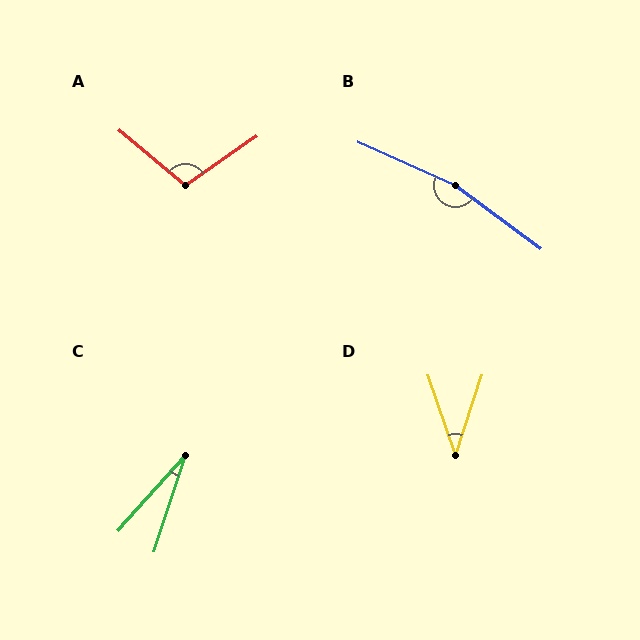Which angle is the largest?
B, at approximately 167 degrees.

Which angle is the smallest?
C, at approximately 24 degrees.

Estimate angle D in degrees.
Approximately 37 degrees.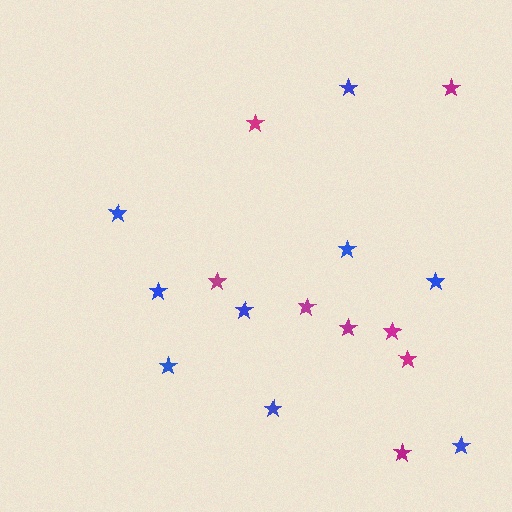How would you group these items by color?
There are 2 groups: one group of magenta stars (8) and one group of blue stars (9).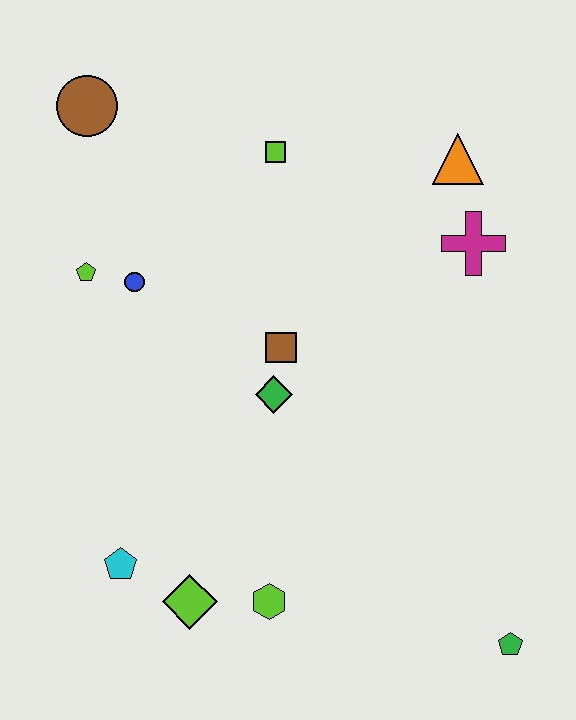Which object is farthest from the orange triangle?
The cyan pentagon is farthest from the orange triangle.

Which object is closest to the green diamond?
The brown square is closest to the green diamond.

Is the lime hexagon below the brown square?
Yes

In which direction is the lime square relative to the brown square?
The lime square is above the brown square.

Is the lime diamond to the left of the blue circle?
No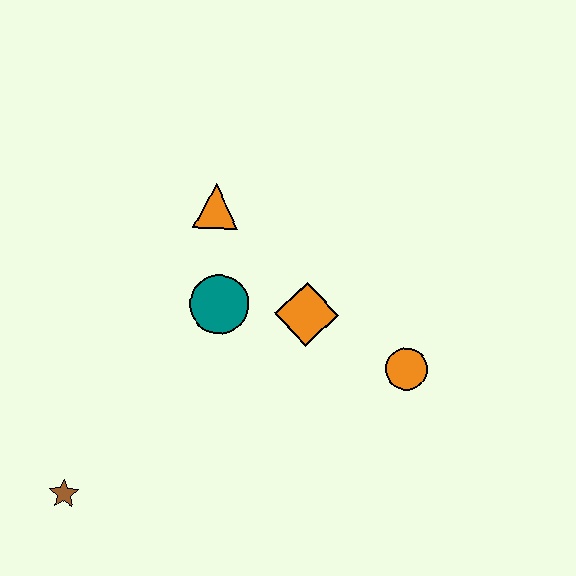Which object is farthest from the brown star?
The orange circle is farthest from the brown star.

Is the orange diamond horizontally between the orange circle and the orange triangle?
Yes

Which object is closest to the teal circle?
The orange diamond is closest to the teal circle.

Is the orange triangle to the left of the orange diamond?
Yes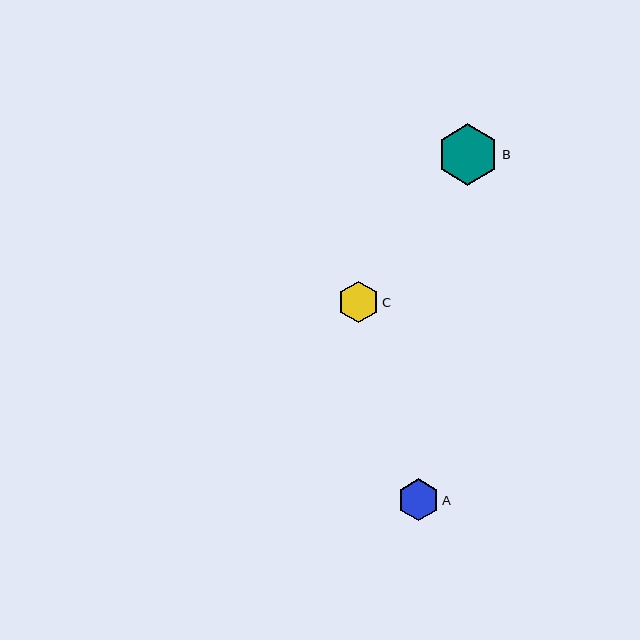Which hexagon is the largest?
Hexagon B is the largest with a size of approximately 62 pixels.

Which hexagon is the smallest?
Hexagon C is the smallest with a size of approximately 41 pixels.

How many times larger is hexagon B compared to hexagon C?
Hexagon B is approximately 1.5 times the size of hexagon C.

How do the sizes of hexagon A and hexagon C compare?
Hexagon A and hexagon C are approximately the same size.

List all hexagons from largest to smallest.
From largest to smallest: B, A, C.